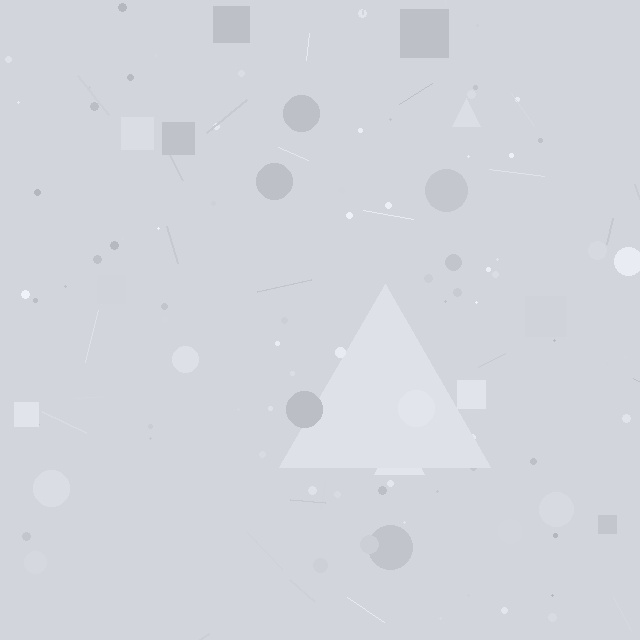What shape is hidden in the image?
A triangle is hidden in the image.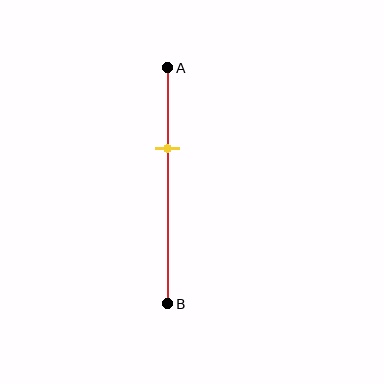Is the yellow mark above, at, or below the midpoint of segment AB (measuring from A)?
The yellow mark is above the midpoint of segment AB.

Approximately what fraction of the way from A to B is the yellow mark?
The yellow mark is approximately 35% of the way from A to B.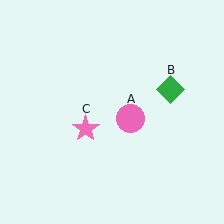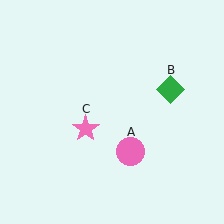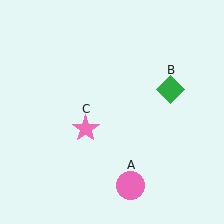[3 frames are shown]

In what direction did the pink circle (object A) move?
The pink circle (object A) moved down.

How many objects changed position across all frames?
1 object changed position: pink circle (object A).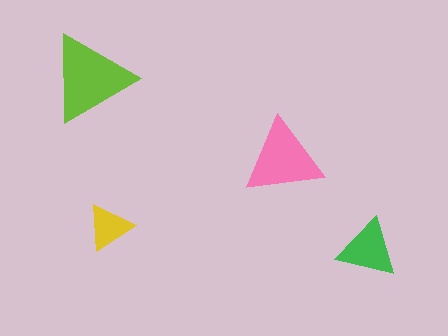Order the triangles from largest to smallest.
the lime one, the pink one, the green one, the yellow one.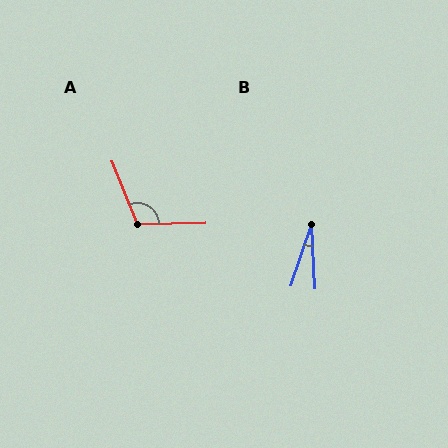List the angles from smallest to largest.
B (22°), A (110°).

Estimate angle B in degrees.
Approximately 22 degrees.